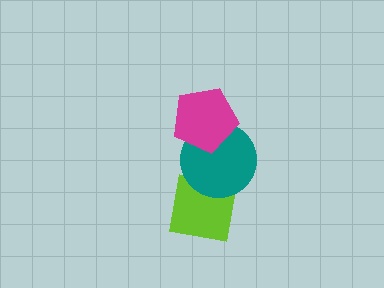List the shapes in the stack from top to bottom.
From top to bottom: the magenta pentagon, the teal circle, the lime square.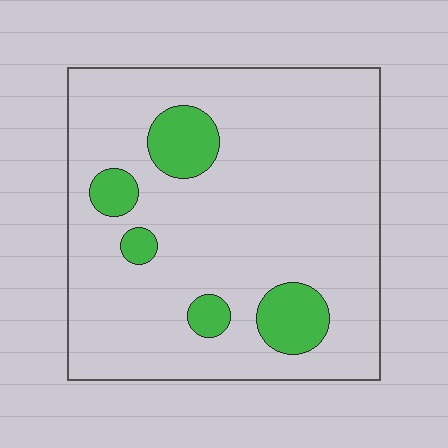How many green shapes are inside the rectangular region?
5.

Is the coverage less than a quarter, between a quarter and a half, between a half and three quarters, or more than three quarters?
Less than a quarter.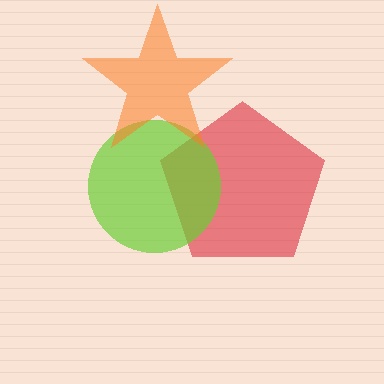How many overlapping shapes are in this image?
There are 3 overlapping shapes in the image.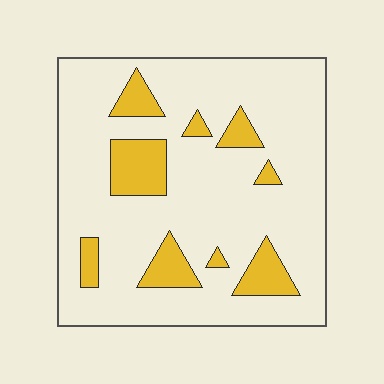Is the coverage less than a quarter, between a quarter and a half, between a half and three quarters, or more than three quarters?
Less than a quarter.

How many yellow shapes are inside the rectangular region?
9.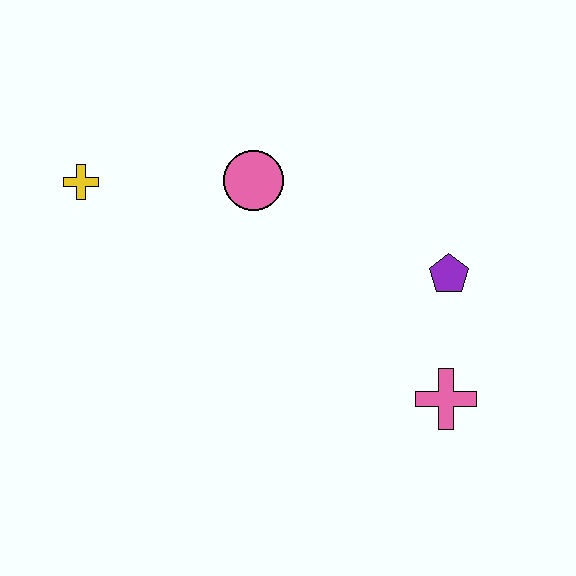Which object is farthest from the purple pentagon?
The yellow cross is farthest from the purple pentagon.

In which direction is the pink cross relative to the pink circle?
The pink cross is below the pink circle.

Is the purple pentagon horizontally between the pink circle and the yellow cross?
No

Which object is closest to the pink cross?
The purple pentagon is closest to the pink cross.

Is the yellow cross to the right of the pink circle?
No